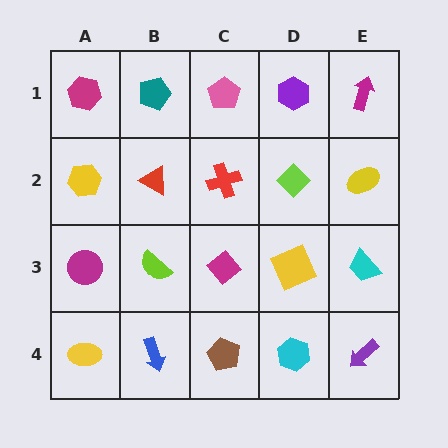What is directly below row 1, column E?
A yellow ellipse.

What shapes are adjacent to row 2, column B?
A teal pentagon (row 1, column B), a lime semicircle (row 3, column B), a yellow hexagon (row 2, column A), a red cross (row 2, column C).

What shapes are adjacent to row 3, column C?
A red cross (row 2, column C), a brown pentagon (row 4, column C), a lime semicircle (row 3, column B), a yellow square (row 3, column D).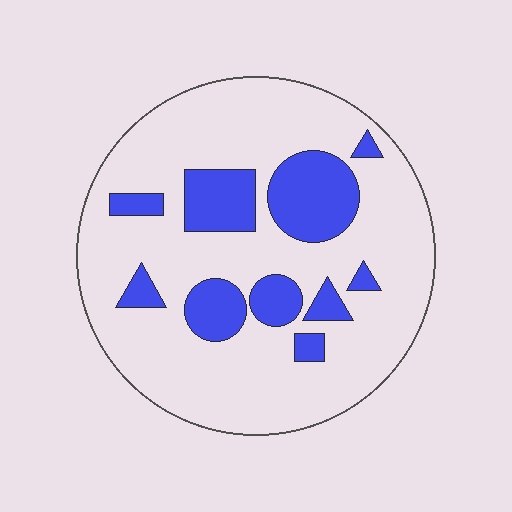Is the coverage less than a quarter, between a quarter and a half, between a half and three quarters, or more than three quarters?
Less than a quarter.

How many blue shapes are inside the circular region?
10.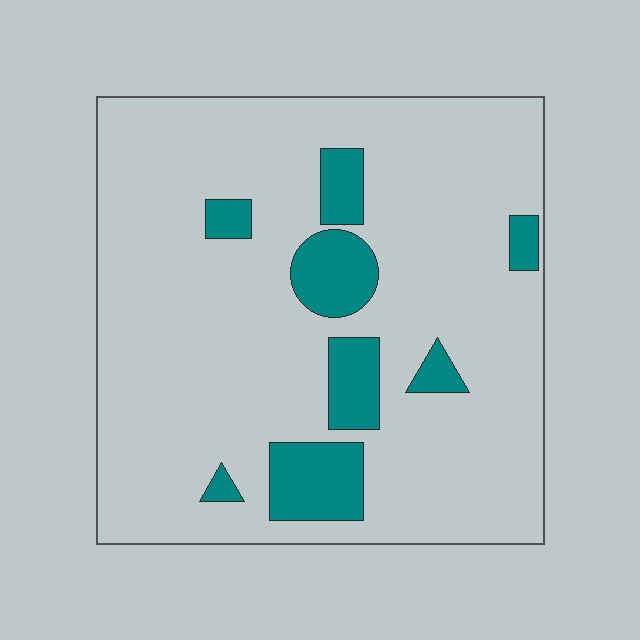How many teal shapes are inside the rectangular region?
8.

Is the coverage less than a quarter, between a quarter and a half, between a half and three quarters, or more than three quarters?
Less than a quarter.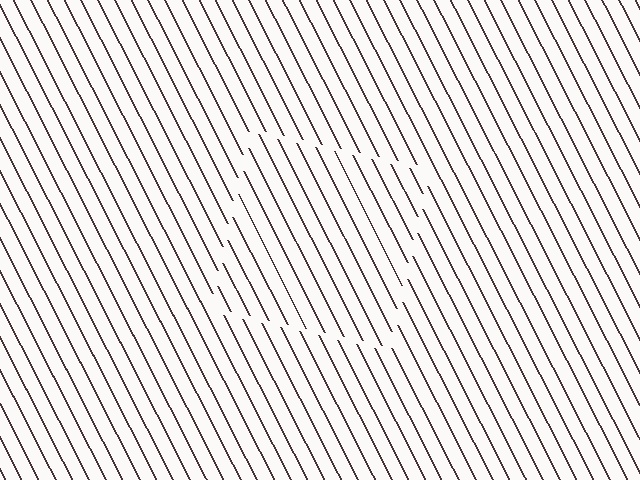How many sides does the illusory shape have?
4 sides — the line-ends trace a square.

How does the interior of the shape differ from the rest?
The interior of the shape contains the same grating, shifted by half a period — the contour is defined by the phase discontinuity where line-ends from the inner and outer gratings abut.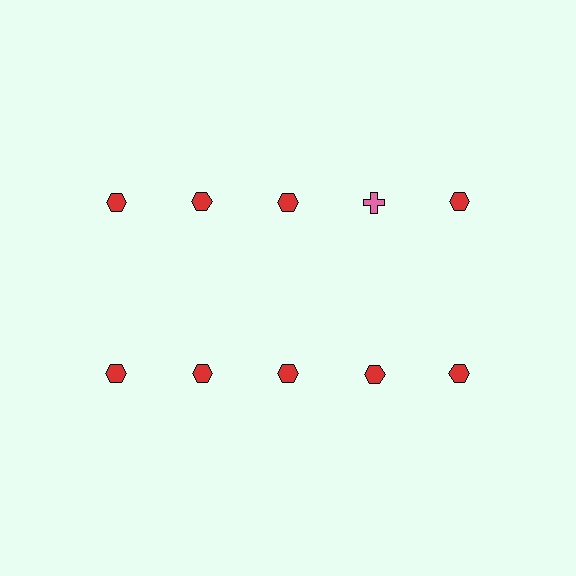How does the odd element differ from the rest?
It differs in both color (pink instead of red) and shape (cross instead of hexagon).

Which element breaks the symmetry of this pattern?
The pink cross in the top row, second from right column breaks the symmetry. All other shapes are red hexagons.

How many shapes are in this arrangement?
There are 10 shapes arranged in a grid pattern.